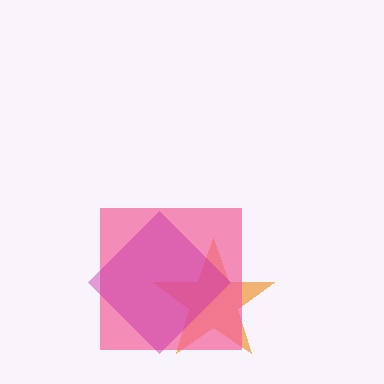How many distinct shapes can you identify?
There are 3 distinct shapes: an orange star, a pink square, a magenta diamond.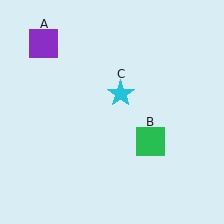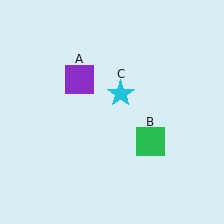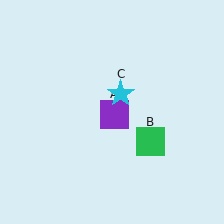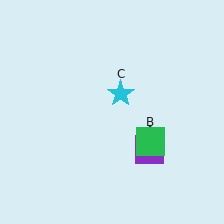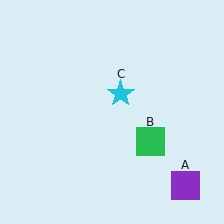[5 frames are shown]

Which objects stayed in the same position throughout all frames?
Green square (object B) and cyan star (object C) remained stationary.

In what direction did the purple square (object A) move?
The purple square (object A) moved down and to the right.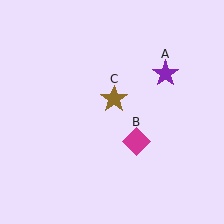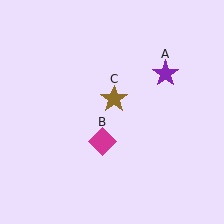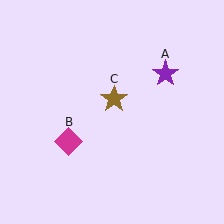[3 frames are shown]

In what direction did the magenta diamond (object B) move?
The magenta diamond (object B) moved left.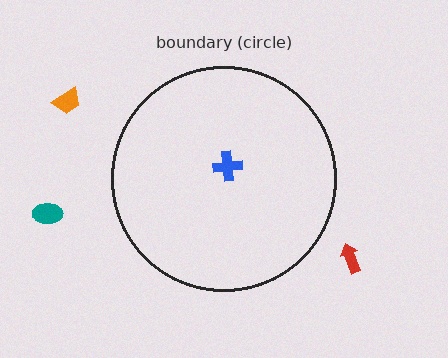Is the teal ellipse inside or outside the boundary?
Outside.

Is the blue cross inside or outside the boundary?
Inside.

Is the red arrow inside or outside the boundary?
Outside.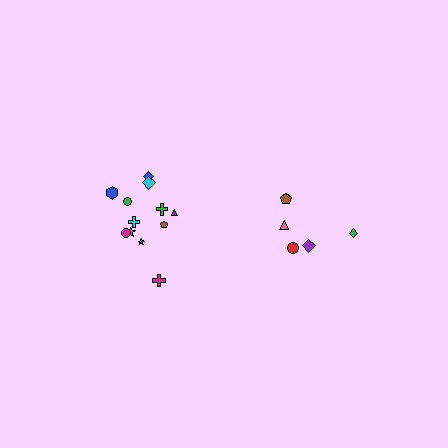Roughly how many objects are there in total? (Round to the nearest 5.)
Roughly 20 objects in total.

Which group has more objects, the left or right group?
The left group.